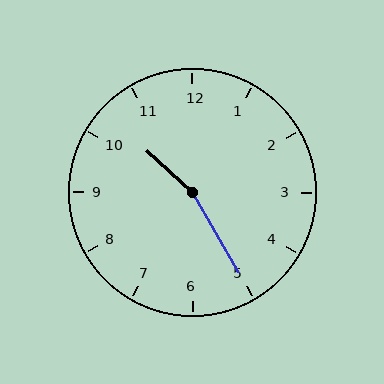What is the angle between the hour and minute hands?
Approximately 162 degrees.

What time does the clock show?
10:25.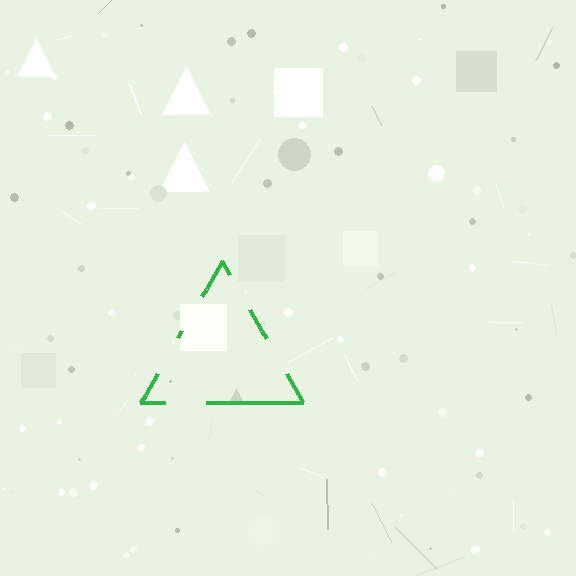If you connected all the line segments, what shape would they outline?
They would outline a triangle.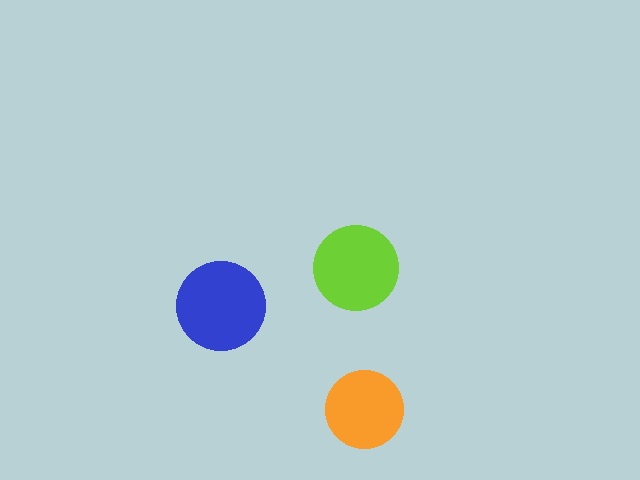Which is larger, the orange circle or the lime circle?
The lime one.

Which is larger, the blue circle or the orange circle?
The blue one.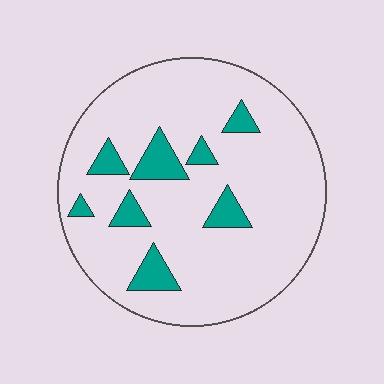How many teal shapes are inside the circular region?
8.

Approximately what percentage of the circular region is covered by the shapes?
Approximately 15%.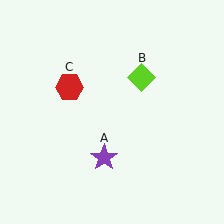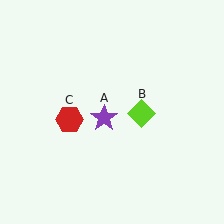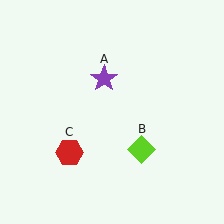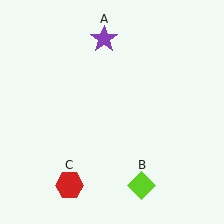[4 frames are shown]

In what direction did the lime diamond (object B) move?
The lime diamond (object B) moved down.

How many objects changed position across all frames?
3 objects changed position: purple star (object A), lime diamond (object B), red hexagon (object C).